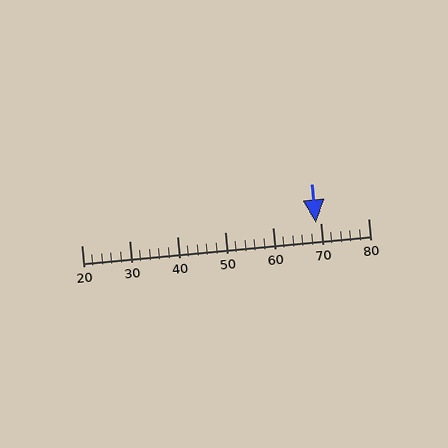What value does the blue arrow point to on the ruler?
The blue arrow points to approximately 69.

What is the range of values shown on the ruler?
The ruler shows values from 20 to 80.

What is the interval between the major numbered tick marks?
The major tick marks are spaced 10 units apart.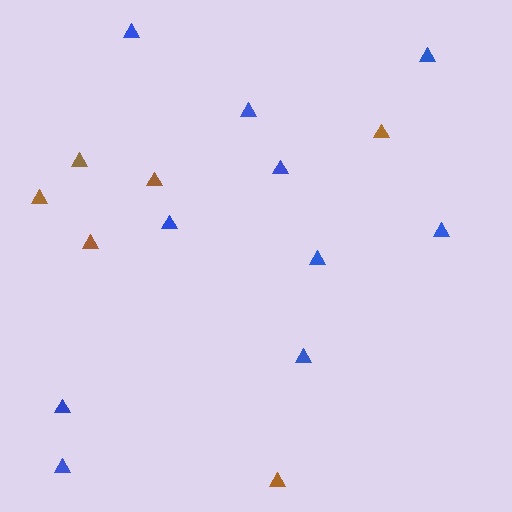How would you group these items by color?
There are 2 groups: one group of blue triangles (10) and one group of brown triangles (6).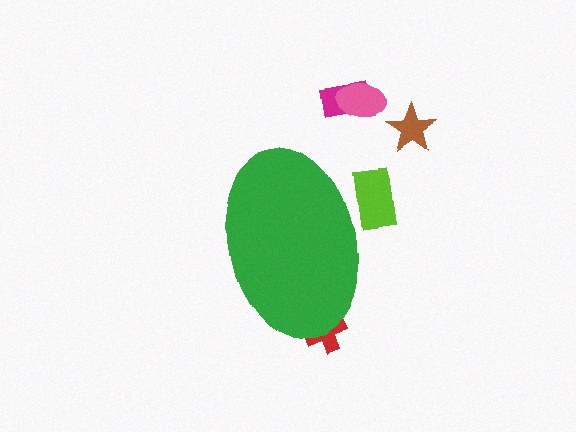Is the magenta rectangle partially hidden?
No, the magenta rectangle is fully visible.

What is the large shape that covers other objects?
A green ellipse.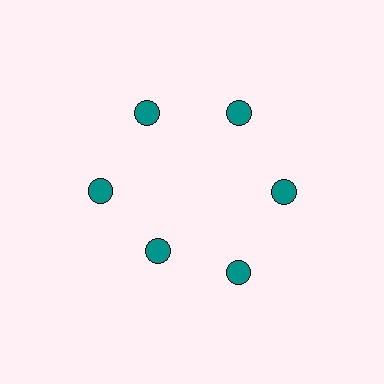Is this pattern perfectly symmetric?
No. The 6 teal circles are arranged in a ring, but one element near the 7 o'clock position is pulled inward toward the center, breaking the 6-fold rotational symmetry.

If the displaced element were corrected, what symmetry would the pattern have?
It would have 6-fold rotational symmetry — the pattern would map onto itself every 60 degrees.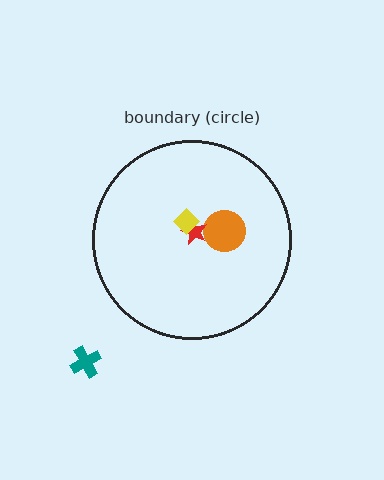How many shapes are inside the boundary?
3 inside, 1 outside.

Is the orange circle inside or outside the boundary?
Inside.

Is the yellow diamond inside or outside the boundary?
Inside.